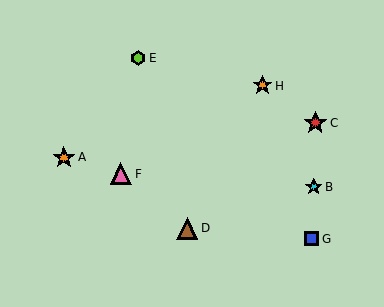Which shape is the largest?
The red star (labeled C) is the largest.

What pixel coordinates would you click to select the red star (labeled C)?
Click at (315, 123) to select the red star C.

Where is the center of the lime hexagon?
The center of the lime hexagon is at (138, 58).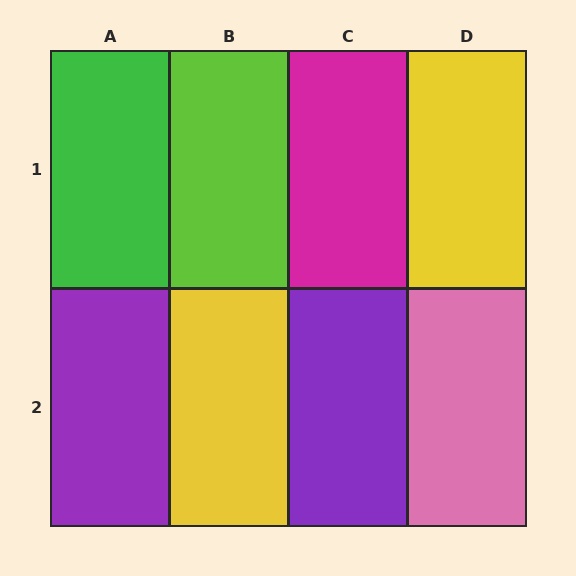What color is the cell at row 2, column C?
Purple.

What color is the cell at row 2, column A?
Purple.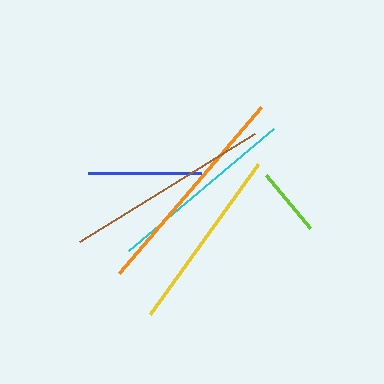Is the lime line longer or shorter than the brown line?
The brown line is longer than the lime line.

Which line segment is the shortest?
The lime line is the shortest at approximately 69 pixels.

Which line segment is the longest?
The orange line is the longest at approximately 218 pixels.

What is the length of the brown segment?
The brown segment is approximately 205 pixels long.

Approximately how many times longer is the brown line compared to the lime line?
The brown line is approximately 3.0 times the length of the lime line.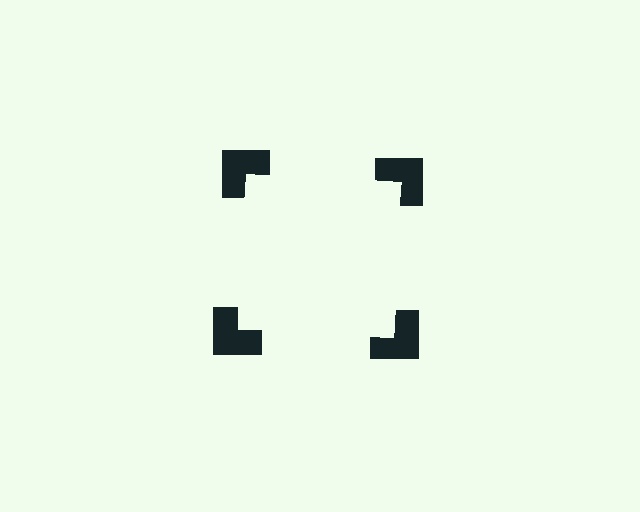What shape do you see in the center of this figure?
An illusory square — its edges are inferred from the aligned wedge cuts in the notched squares, not physically drawn.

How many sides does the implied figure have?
4 sides.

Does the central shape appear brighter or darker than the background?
It typically appears slightly brighter than the background, even though no actual brightness change is drawn.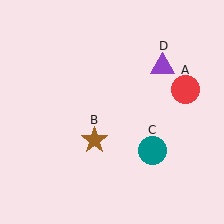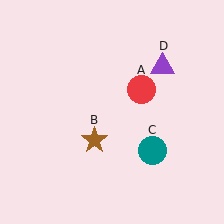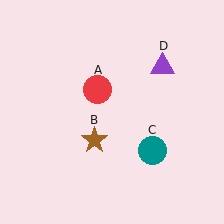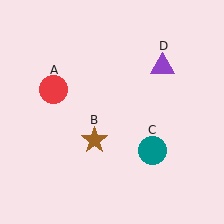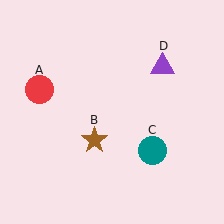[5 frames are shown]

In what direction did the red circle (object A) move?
The red circle (object A) moved left.